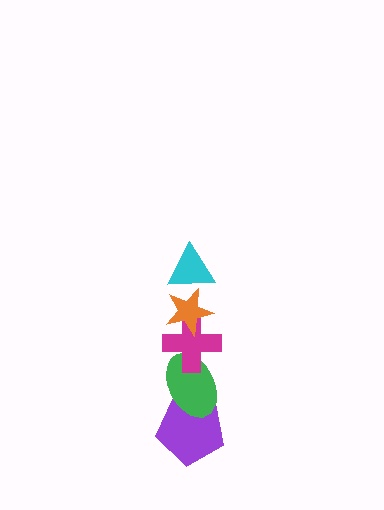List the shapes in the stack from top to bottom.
From top to bottom: the cyan triangle, the orange star, the magenta cross, the green ellipse, the purple pentagon.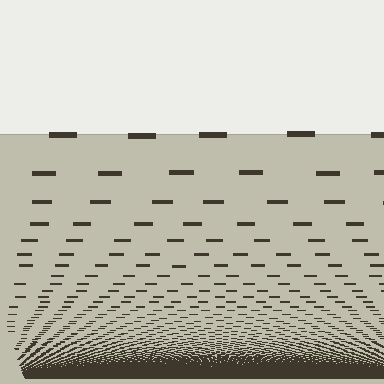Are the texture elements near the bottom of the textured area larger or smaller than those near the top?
Smaller. The gradient is inverted — elements near the bottom are smaller and denser.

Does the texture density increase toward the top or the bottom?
Density increases toward the bottom.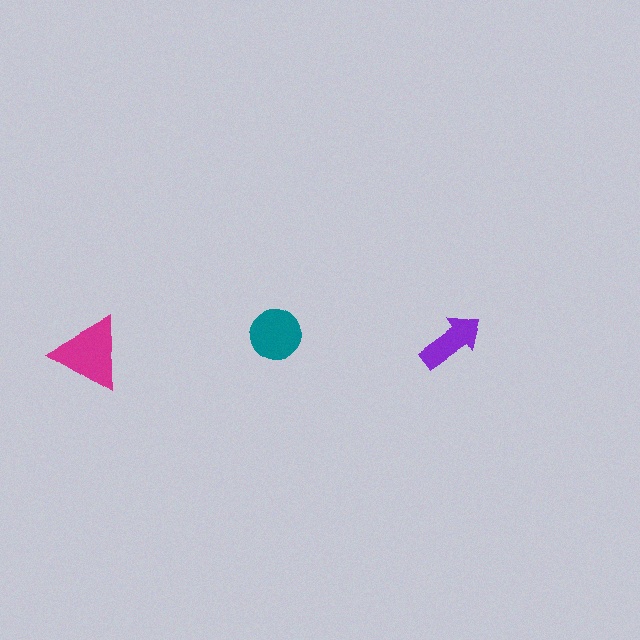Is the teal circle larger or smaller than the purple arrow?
Larger.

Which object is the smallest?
The purple arrow.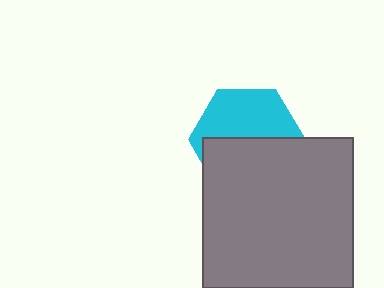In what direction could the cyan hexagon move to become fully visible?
The cyan hexagon could move up. That would shift it out from behind the gray square entirely.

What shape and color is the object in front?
The object in front is a gray square.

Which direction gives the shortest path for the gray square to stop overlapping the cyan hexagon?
Moving down gives the shortest separation.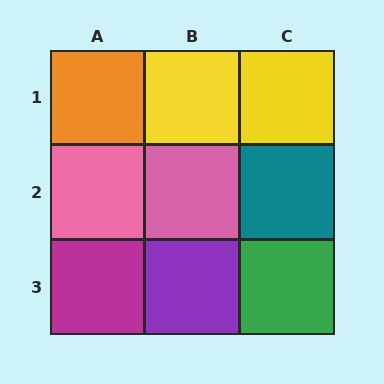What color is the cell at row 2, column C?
Teal.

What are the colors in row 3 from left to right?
Magenta, purple, green.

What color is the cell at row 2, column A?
Pink.